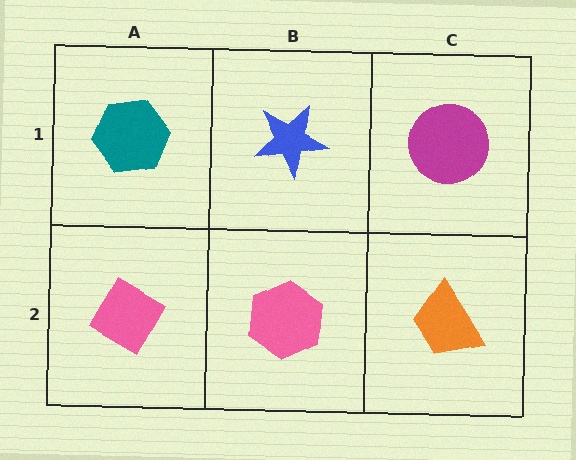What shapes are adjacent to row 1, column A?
A pink diamond (row 2, column A), a blue star (row 1, column B).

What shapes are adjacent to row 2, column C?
A magenta circle (row 1, column C), a pink hexagon (row 2, column B).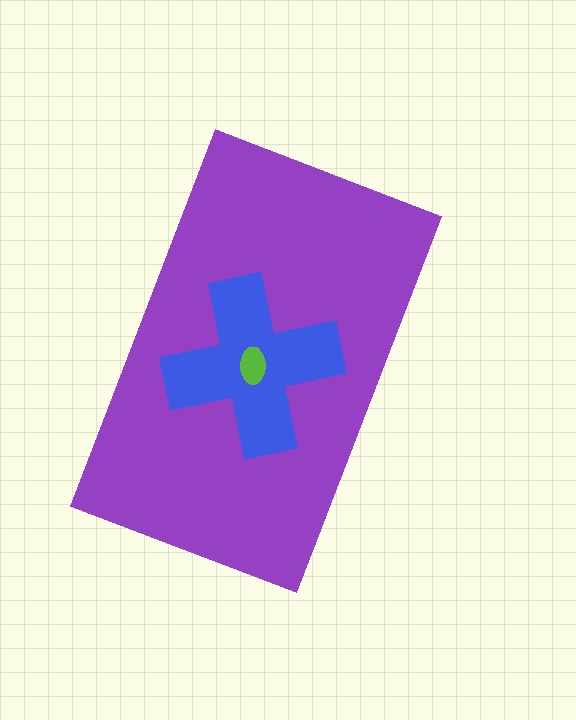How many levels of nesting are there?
3.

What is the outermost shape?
The purple rectangle.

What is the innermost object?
The lime ellipse.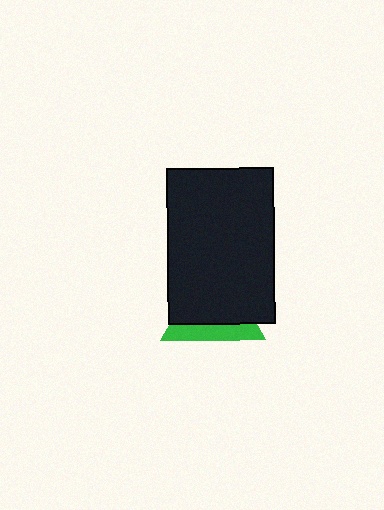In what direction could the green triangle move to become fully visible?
The green triangle could move down. That would shift it out from behind the black rectangle entirely.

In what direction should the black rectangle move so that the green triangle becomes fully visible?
The black rectangle should move up. That is the shortest direction to clear the overlap and leave the green triangle fully visible.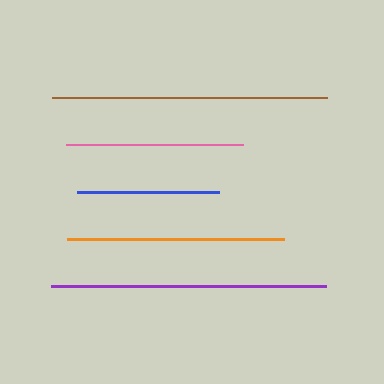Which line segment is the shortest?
The blue line is the shortest at approximately 142 pixels.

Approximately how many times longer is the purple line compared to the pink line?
The purple line is approximately 1.6 times the length of the pink line.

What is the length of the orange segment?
The orange segment is approximately 217 pixels long.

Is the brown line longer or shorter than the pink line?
The brown line is longer than the pink line.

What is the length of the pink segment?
The pink segment is approximately 176 pixels long.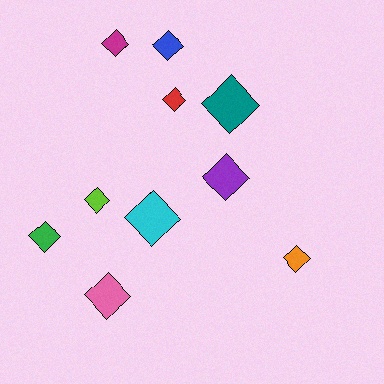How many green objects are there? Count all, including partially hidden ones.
There is 1 green object.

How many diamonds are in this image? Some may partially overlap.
There are 10 diamonds.